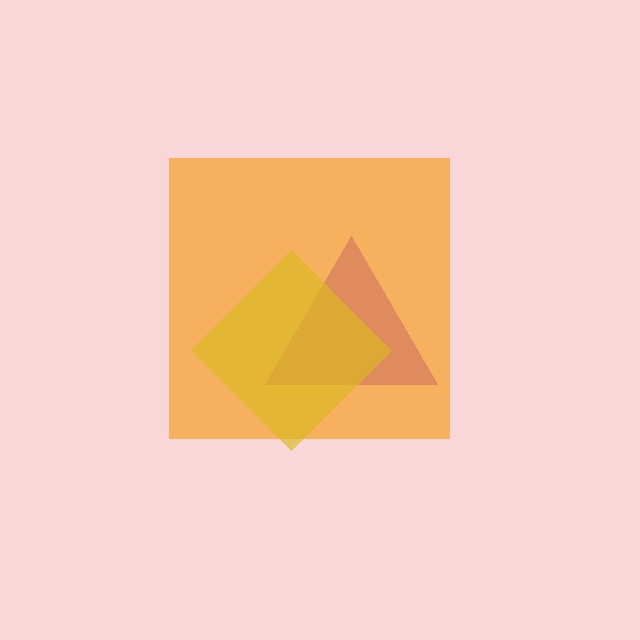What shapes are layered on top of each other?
The layered shapes are: a purple triangle, an orange square, a yellow diamond.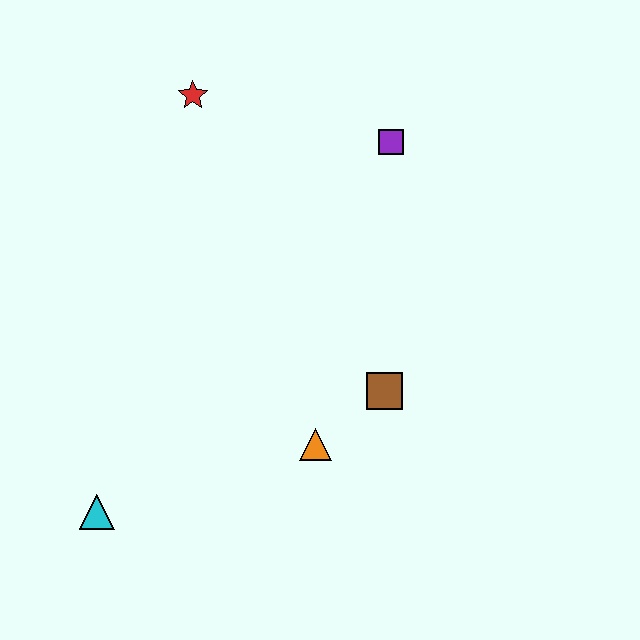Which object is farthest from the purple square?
The cyan triangle is farthest from the purple square.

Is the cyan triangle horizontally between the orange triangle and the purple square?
No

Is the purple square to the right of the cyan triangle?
Yes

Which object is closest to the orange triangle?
The brown square is closest to the orange triangle.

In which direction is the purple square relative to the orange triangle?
The purple square is above the orange triangle.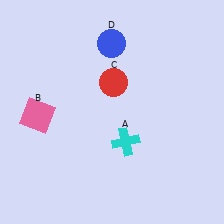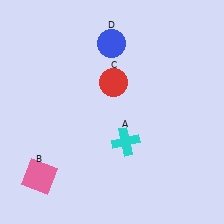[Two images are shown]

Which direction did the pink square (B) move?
The pink square (B) moved down.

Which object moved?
The pink square (B) moved down.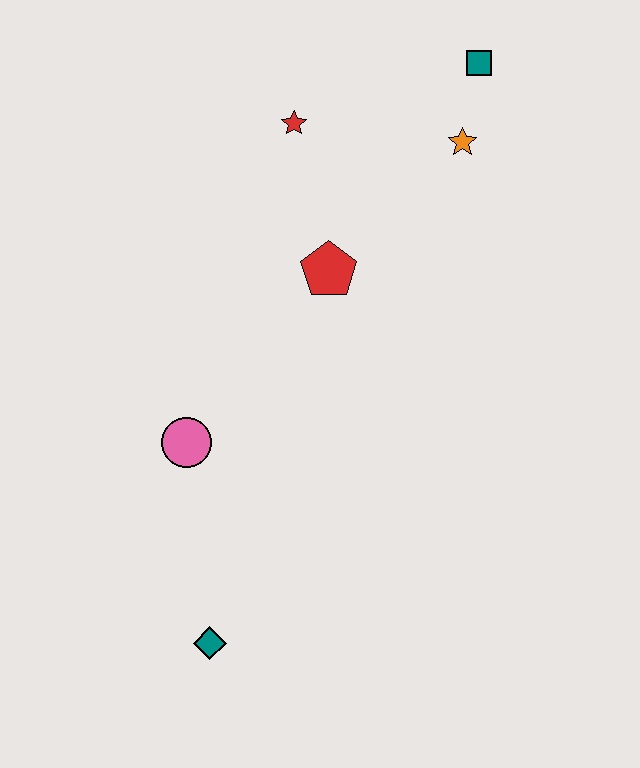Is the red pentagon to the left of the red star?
No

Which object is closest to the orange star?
The teal square is closest to the orange star.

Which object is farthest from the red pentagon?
The teal diamond is farthest from the red pentagon.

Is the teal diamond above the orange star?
No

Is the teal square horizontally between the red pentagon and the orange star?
No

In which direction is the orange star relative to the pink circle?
The orange star is above the pink circle.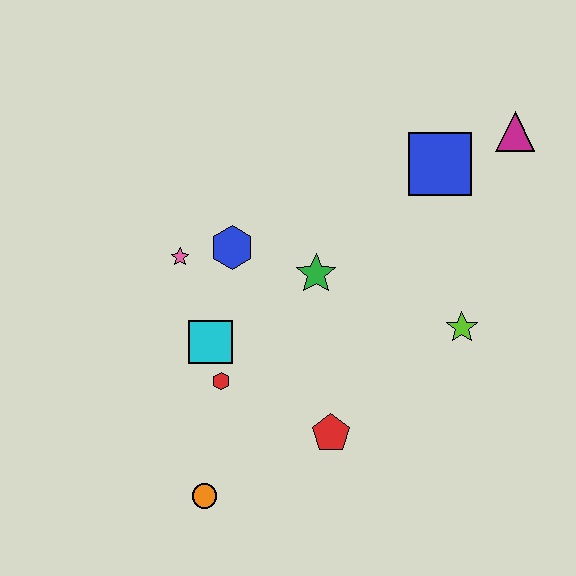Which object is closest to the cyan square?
The red hexagon is closest to the cyan square.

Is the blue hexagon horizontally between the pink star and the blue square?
Yes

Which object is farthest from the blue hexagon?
The magenta triangle is farthest from the blue hexagon.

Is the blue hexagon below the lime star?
No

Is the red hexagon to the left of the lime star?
Yes